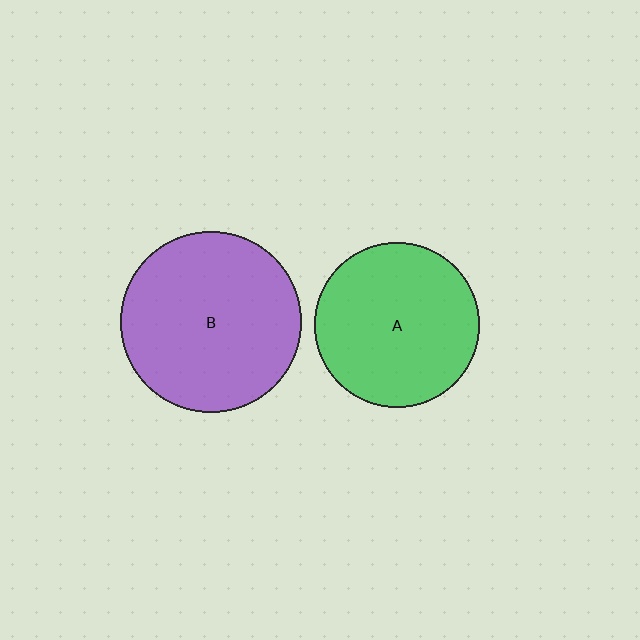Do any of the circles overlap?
No, none of the circles overlap.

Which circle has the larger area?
Circle B (purple).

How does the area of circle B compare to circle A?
Approximately 1.2 times.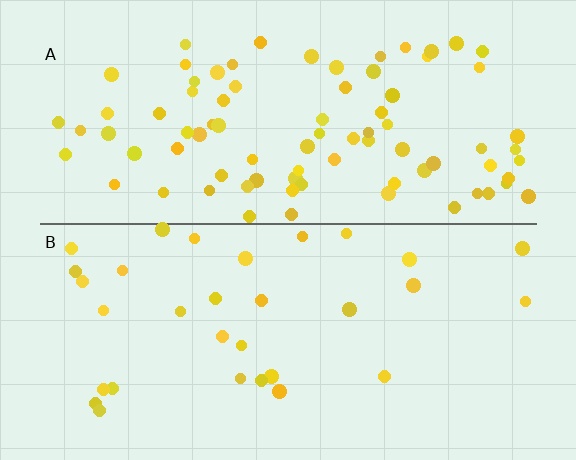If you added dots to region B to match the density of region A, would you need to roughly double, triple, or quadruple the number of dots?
Approximately triple.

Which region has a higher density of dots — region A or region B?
A (the top).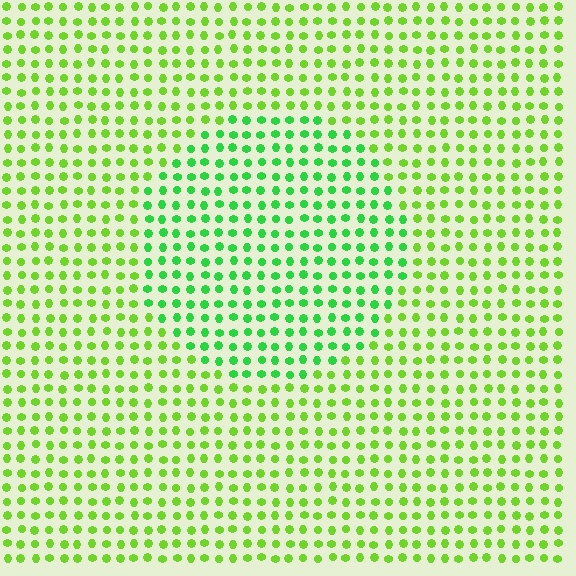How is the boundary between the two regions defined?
The boundary is defined purely by a slight shift in hue (about 32 degrees). Spacing, size, and orientation are identical on both sides.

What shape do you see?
I see a circle.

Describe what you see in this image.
The image is filled with small lime elements in a uniform arrangement. A circle-shaped region is visible where the elements are tinted to a slightly different hue, forming a subtle color boundary.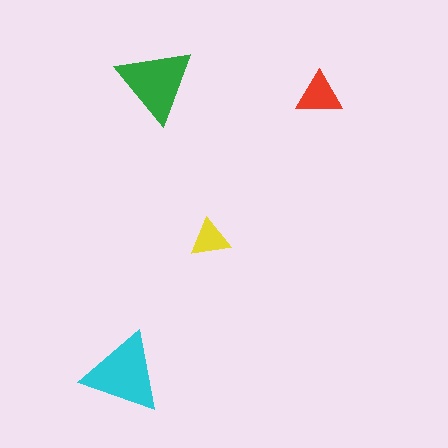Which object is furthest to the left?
The cyan triangle is leftmost.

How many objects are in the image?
There are 4 objects in the image.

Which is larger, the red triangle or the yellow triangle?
The red one.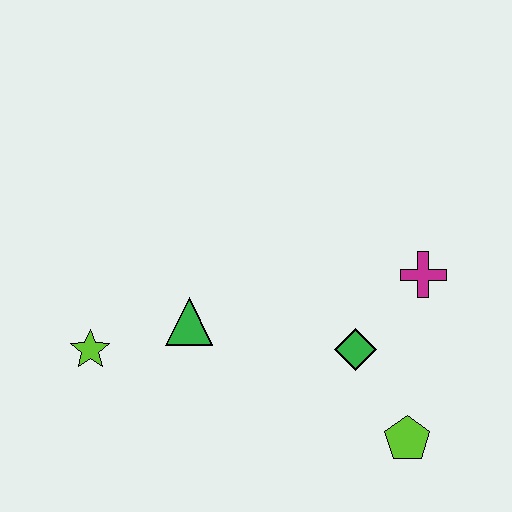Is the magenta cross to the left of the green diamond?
No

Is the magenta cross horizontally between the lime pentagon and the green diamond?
No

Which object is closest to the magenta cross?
The green diamond is closest to the magenta cross.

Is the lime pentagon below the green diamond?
Yes